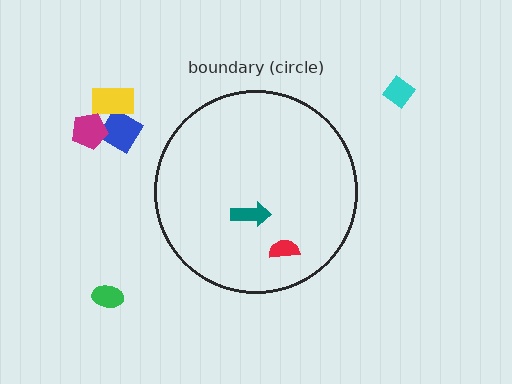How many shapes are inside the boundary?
2 inside, 5 outside.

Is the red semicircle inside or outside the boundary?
Inside.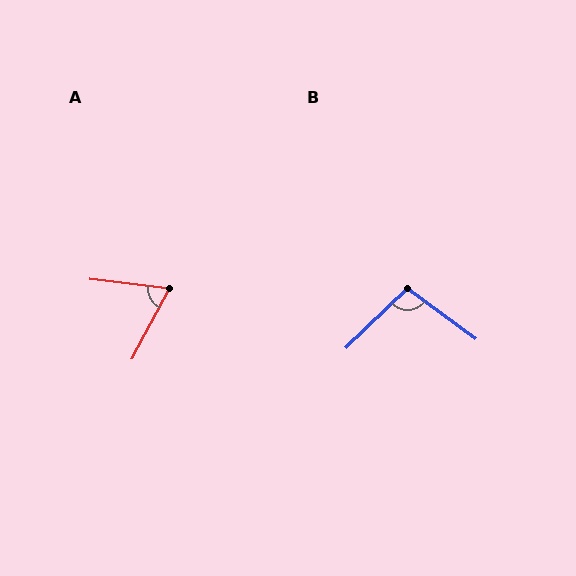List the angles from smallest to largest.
A (68°), B (99°).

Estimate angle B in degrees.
Approximately 99 degrees.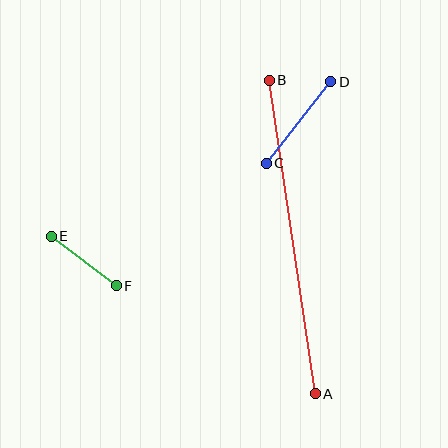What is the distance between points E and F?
The distance is approximately 82 pixels.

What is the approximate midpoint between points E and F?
The midpoint is at approximately (84, 261) pixels.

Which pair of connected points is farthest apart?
Points A and B are farthest apart.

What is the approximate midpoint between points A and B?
The midpoint is at approximately (292, 237) pixels.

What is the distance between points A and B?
The distance is approximately 317 pixels.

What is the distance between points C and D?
The distance is approximately 104 pixels.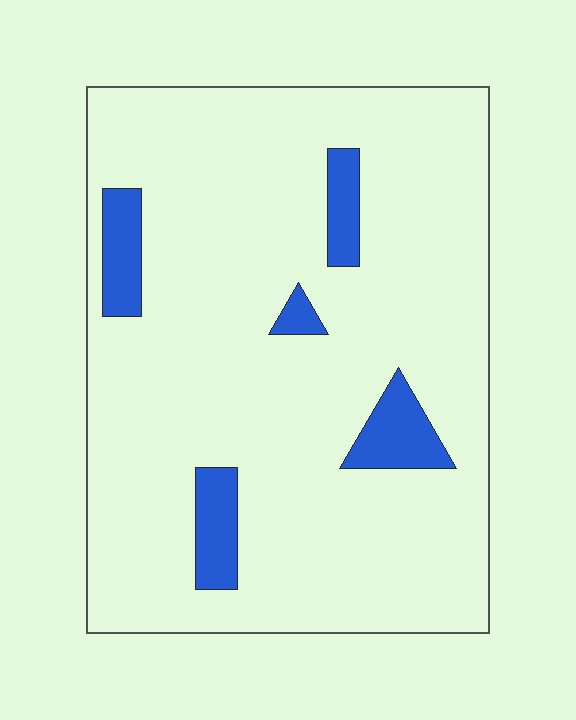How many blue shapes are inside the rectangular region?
5.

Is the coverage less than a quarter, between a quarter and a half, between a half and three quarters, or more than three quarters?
Less than a quarter.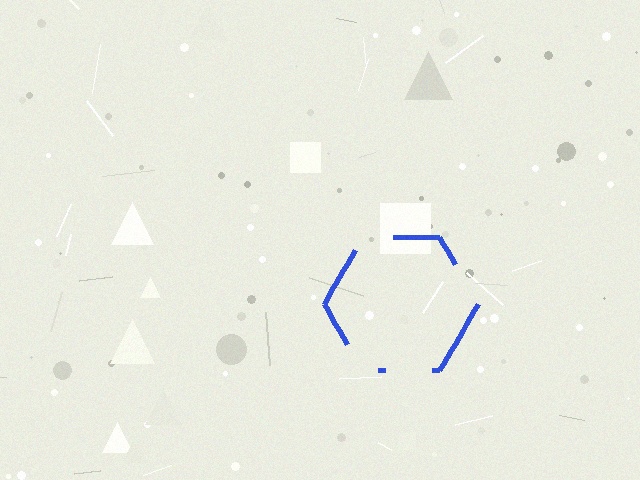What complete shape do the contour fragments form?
The contour fragments form a hexagon.